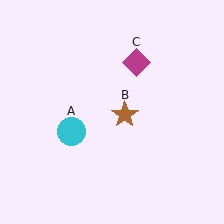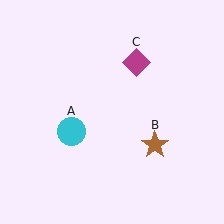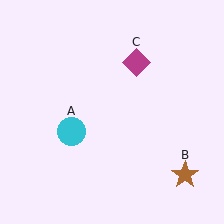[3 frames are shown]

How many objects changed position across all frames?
1 object changed position: brown star (object B).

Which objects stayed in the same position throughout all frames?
Cyan circle (object A) and magenta diamond (object C) remained stationary.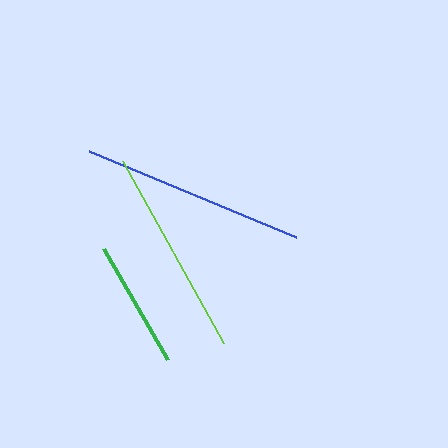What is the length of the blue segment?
The blue segment is approximately 224 pixels long.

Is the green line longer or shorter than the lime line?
The lime line is longer than the green line.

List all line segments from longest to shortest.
From longest to shortest: blue, lime, green.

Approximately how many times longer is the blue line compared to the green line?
The blue line is approximately 1.8 times the length of the green line.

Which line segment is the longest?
The blue line is the longest at approximately 224 pixels.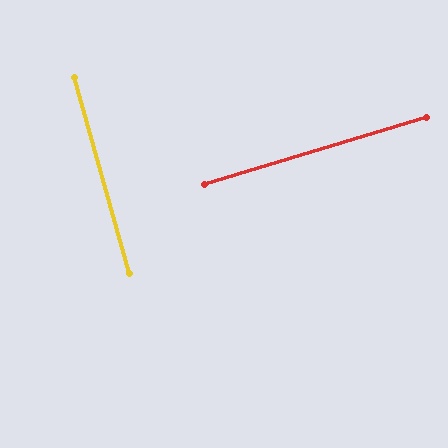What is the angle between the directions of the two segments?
Approximately 89 degrees.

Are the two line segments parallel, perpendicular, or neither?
Perpendicular — they meet at approximately 89°.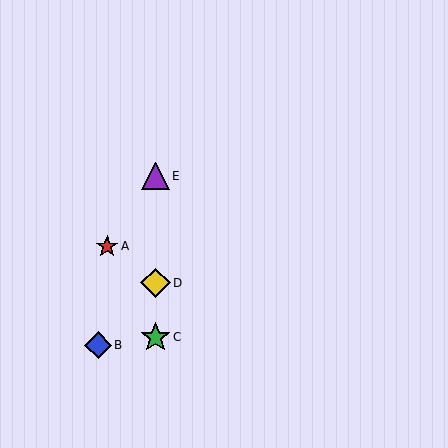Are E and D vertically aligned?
Yes, both are at x≈155.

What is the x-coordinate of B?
Object B is at x≈98.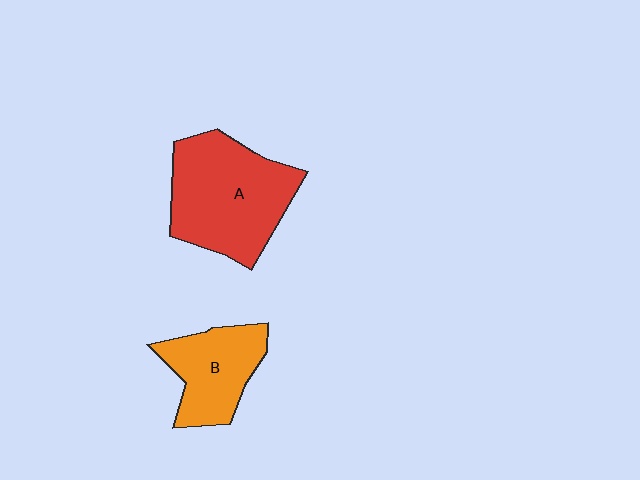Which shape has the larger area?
Shape A (red).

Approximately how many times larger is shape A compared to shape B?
Approximately 1.6 times.